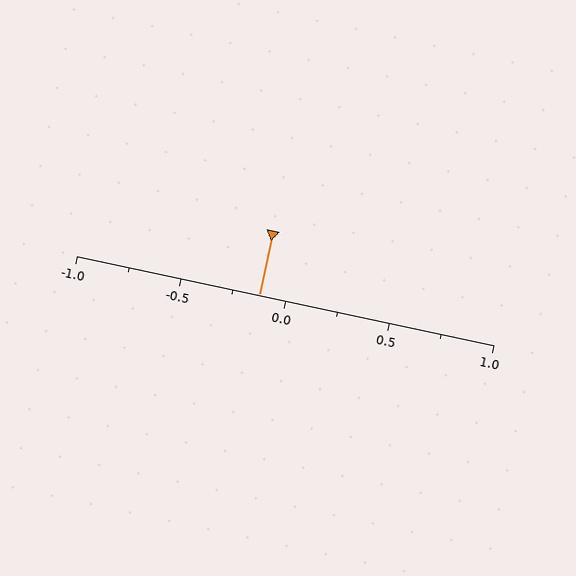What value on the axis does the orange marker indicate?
The marker indicates approximately -0.12.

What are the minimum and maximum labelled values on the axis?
The axis runs from -1.0 to 1.0.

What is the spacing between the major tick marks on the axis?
The major ticks are spaced 0.5 apart.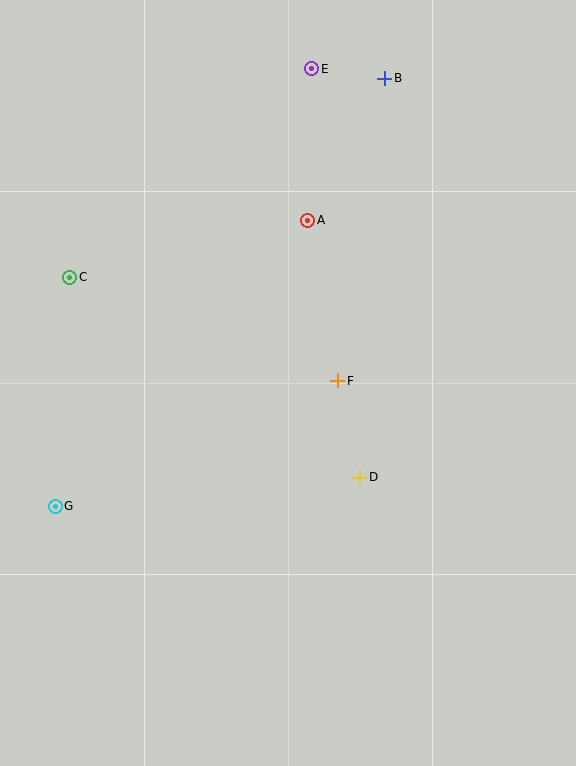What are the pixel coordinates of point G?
Point G is at (55, 506).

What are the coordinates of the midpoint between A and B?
The midpoint between A and B is at (346, 149).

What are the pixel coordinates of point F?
Point F is at (338, 381).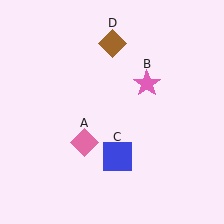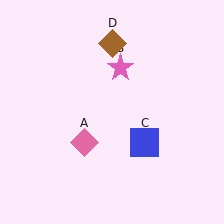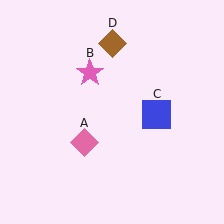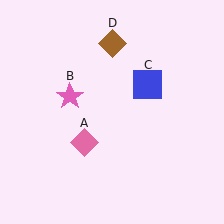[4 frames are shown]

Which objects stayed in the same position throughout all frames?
Pink diamond (object A) and brown diamond (object D) remained stationary.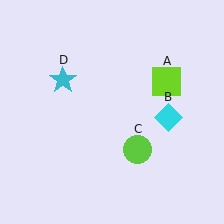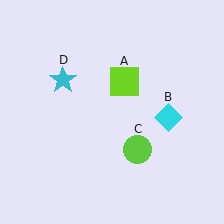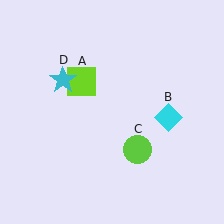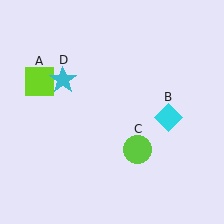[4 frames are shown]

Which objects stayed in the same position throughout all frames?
Cyan diamond (object B) and lime circle (object C) and cyan star (object D) remained stationary.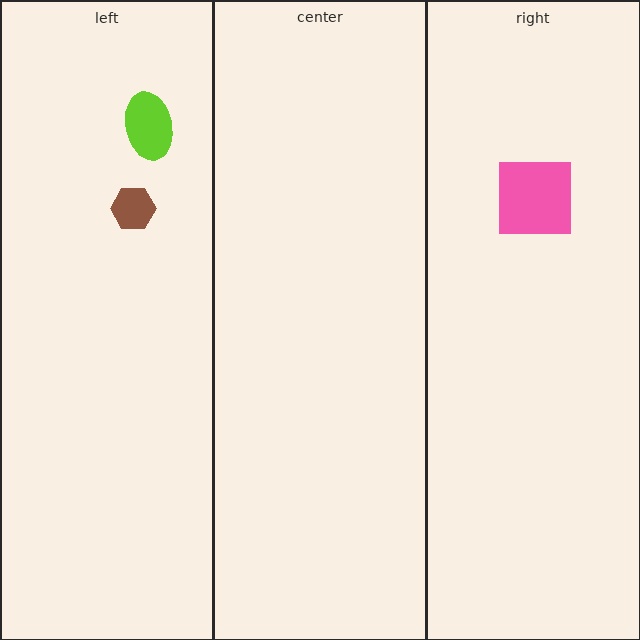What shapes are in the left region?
The lime ellipse, the brown hexagon.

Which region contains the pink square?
The right region.